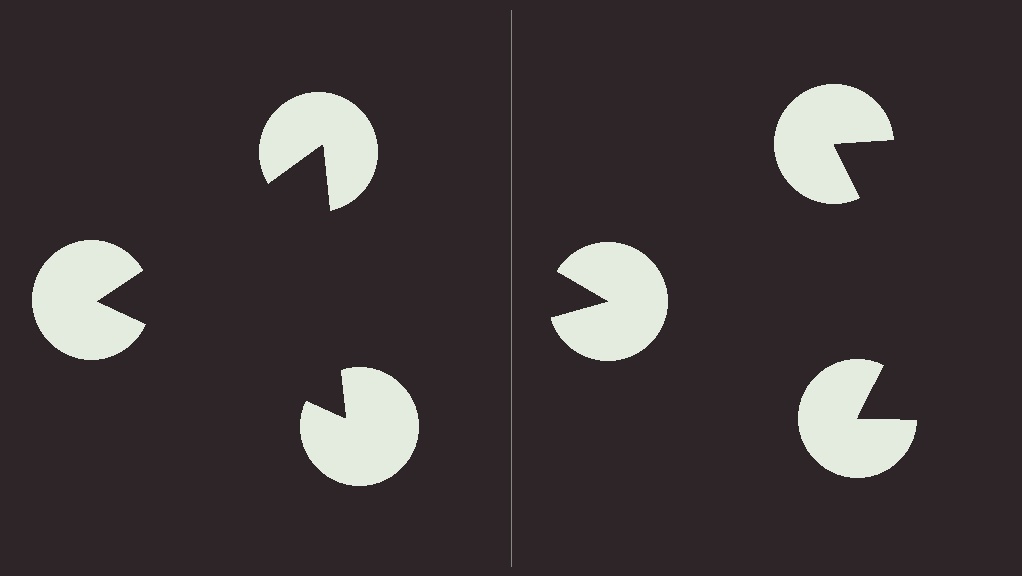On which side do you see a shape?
An illusory triangle appears on the left side. On the right side the wedge cuts are rotated, so no coherent shape forms.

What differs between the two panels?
The pac-man discs are positioned identically on both sides; only the wedge orientations differ. On the left they align to a triangle; on the right they are misaligned.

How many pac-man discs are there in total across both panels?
6 — 3 on each side.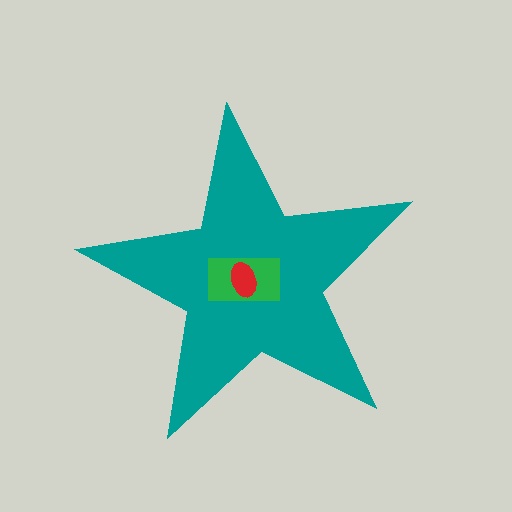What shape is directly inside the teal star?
The green rectangle.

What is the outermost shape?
The teal star.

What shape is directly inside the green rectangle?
The red ellipse.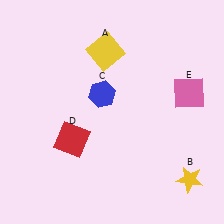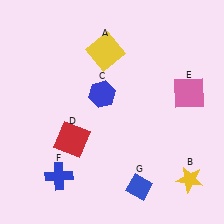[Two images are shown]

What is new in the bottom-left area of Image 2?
A blue cross (F) was added in the bottom-left area of Image 2.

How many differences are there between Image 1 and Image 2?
There are 2 differences between the two images.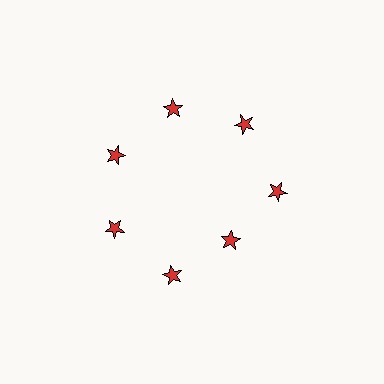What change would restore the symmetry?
The symmetry would be restored by moving it outward, back onto the ring so that all 7 stars sit at equal angles and equal distance from the center.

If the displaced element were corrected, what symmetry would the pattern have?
It would have 7-fold rotational symmetry — the pattern would map onto itself every 51 degrees.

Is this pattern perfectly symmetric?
No. The 7 red stars are arranged in a ring, but one element near the 5 o'clock position is pulled inward toward the center, breaking the 7-fold rotational symmetry.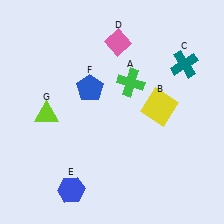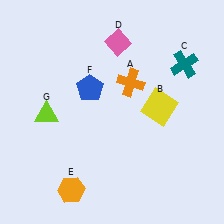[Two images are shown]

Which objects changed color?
A changed from green to orange. E changed from blue to orange.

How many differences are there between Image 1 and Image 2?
There are 2 differences between the two images.